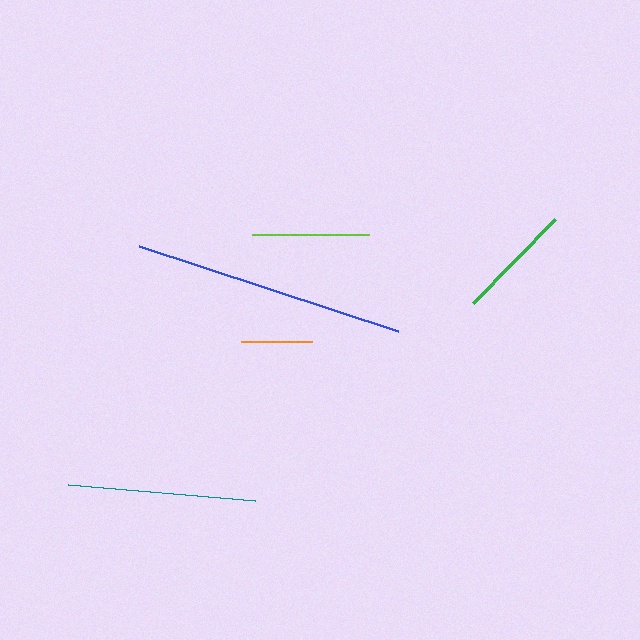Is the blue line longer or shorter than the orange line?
The blue line is longer than the orange line.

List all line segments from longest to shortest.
From longest to shortest: blue, teal, green, lime, orange.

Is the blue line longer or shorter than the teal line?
The blue line is longer than the teal line.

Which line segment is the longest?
The blue line is the longest at approximately 273 pixels.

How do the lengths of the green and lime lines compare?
The green and lime lines are approximately the same length.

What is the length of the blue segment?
The blue segment is approximately 273 pixels long.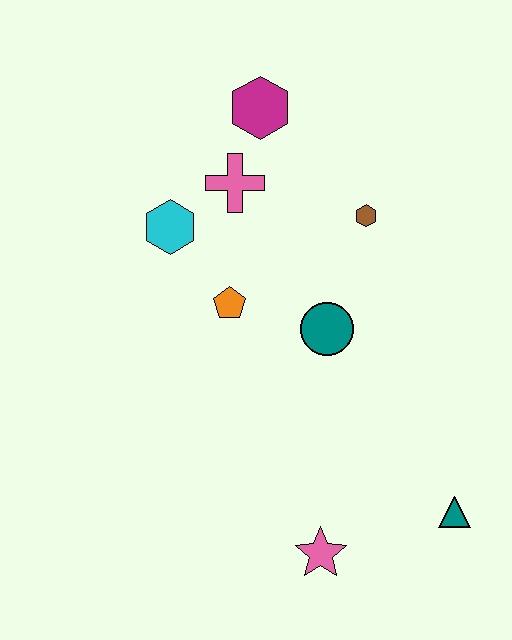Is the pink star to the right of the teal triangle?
No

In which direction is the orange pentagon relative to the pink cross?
The orange pentagon is below the pink cross.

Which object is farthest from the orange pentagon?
The teal triangle is farthest from the orange pentagon.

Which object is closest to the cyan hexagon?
The pink cross is closest to the cyan hexagon.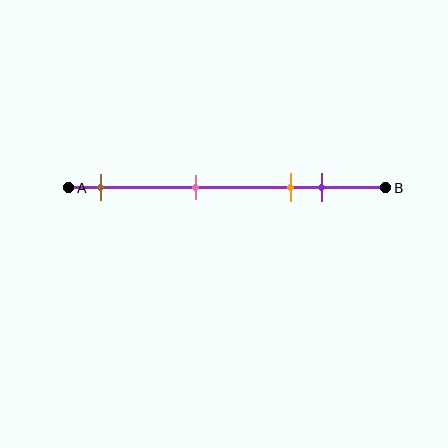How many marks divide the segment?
There are 4 marks dividing the segment.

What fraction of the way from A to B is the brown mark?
The brown mark is approximately 10% (0.1) of the way from A to B.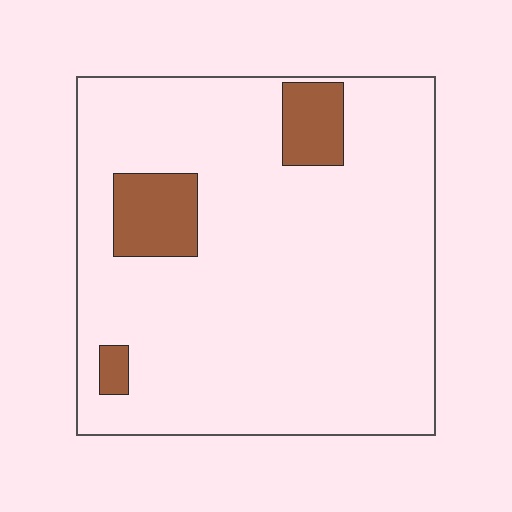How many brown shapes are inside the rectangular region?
3.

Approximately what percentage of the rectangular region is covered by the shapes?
Approximately 10%.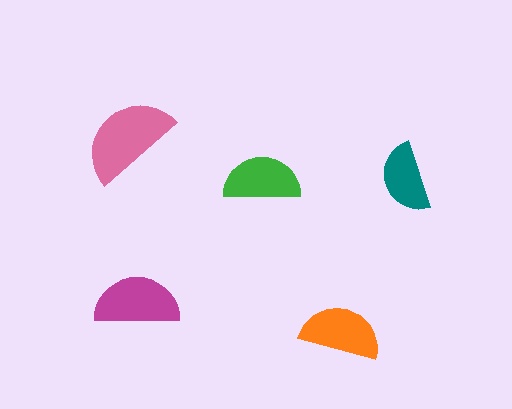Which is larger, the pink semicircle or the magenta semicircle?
The pink one.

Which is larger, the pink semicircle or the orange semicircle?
The pink one.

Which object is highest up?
The pink semicircle is topmost.